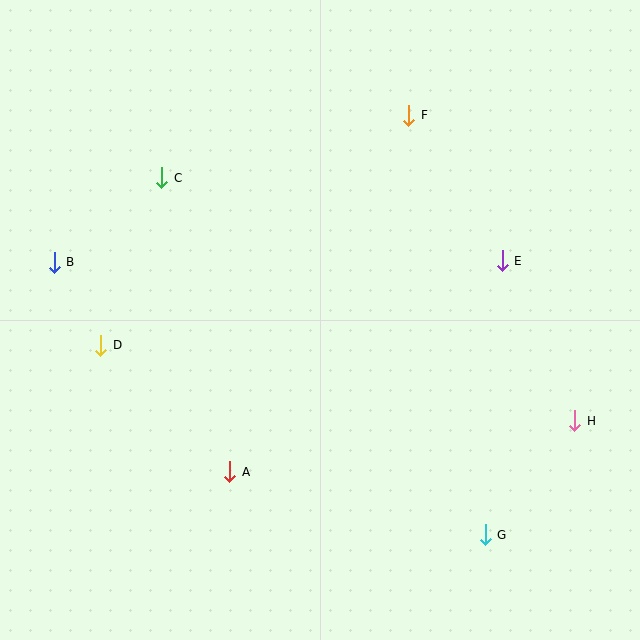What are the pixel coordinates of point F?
Point F is at (409, 115).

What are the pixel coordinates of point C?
Point C is at (161, 178).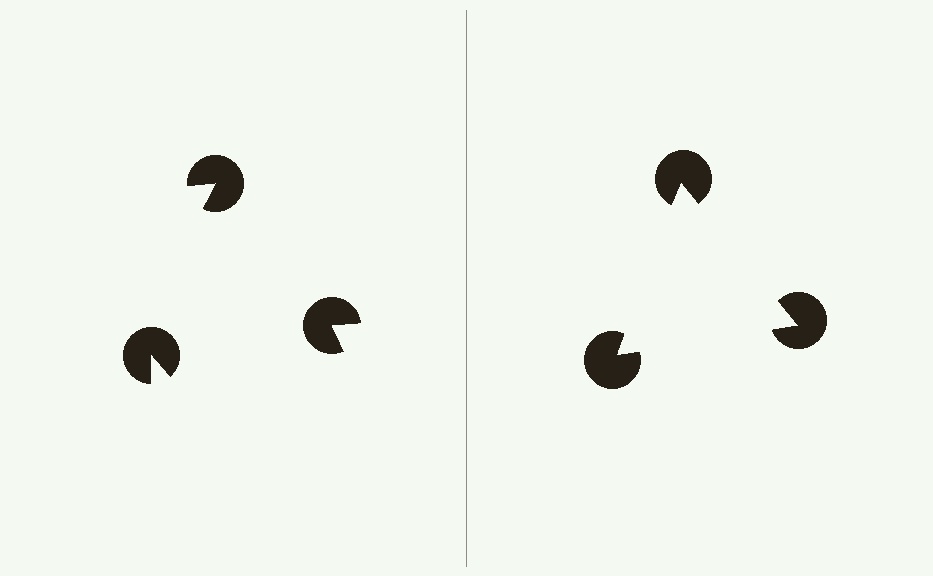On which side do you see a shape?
An illusory triangle appears on the right side. On the left side the wedge cuts are rotated, so no coherent shape forms.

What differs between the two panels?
The pac-man discs are positioned identically on both sides; only the wedge orientations differ. On the right they align to a triangle; on the left they are misaligned.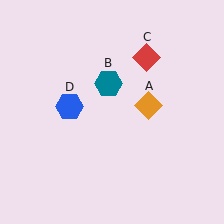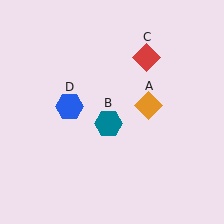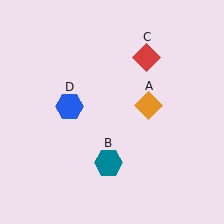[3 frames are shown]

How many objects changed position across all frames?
1 object changed position: teal hexagon (object B).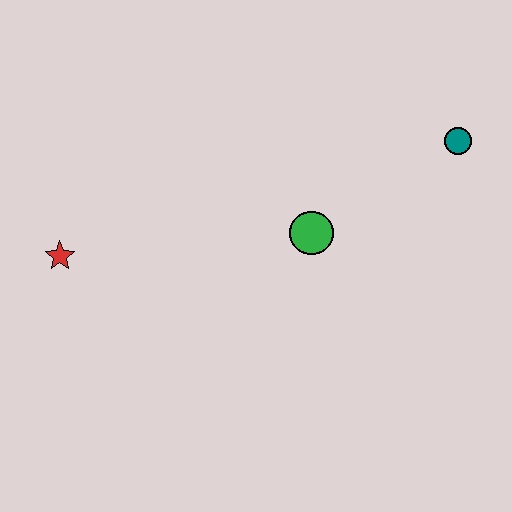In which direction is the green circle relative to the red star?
The green circle is to the right of the red star.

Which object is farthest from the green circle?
The red star is farthest from the green circle.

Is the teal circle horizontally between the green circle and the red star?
No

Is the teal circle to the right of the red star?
Yes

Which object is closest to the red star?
The green circle is closest to the red star.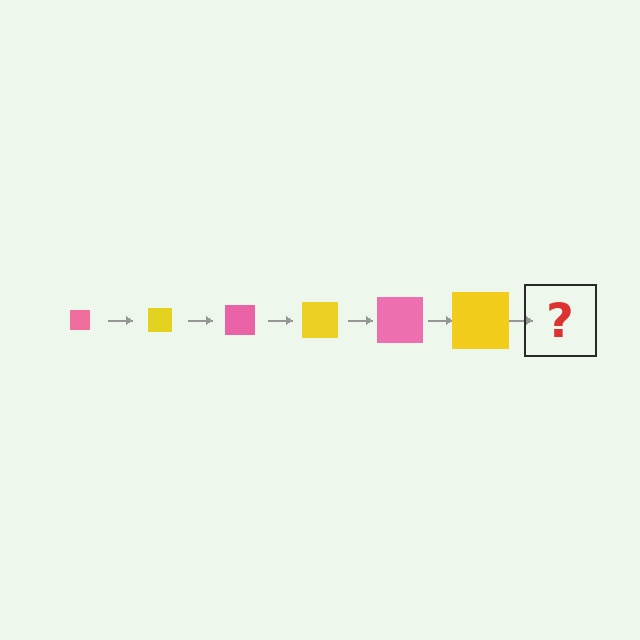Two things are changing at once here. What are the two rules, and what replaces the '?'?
The two rules are that the square grows larger each step and the color cycles through pink and yellow. The '?' should be a pink square, larger than the previous one.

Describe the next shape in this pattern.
It should be a pink square, larger than the previous one.